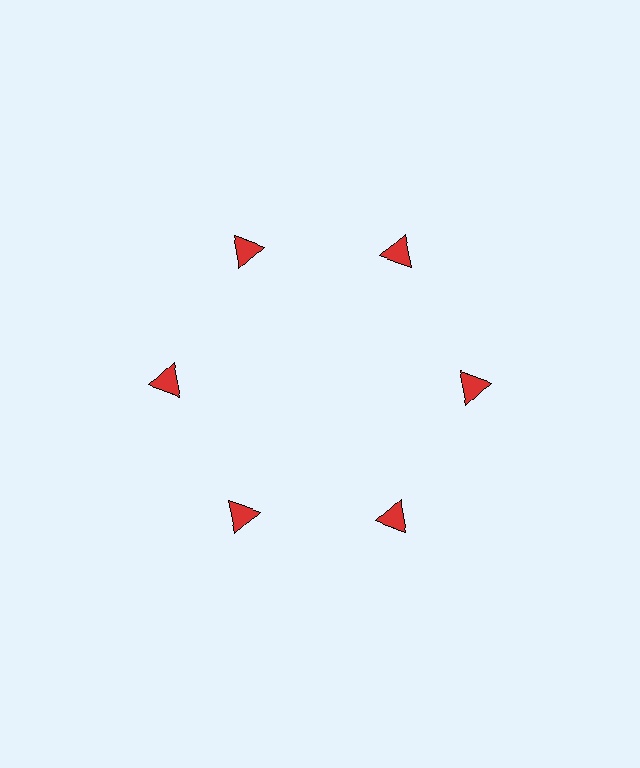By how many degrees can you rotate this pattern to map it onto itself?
The pattern maps onto itself every 60 degrees of rotation.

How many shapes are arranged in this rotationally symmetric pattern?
There are 6 shapes, arranged in 6 groups of 1.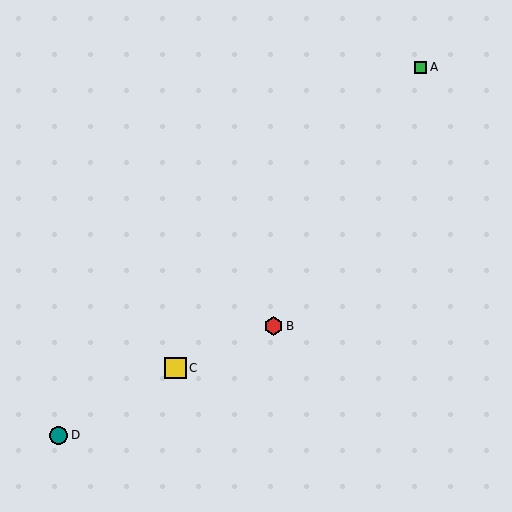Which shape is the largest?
The yellow square (labeled C) is the largest.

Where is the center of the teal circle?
The center of the teal circle is at (59, 435).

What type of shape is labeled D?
Shape D is a teal circle.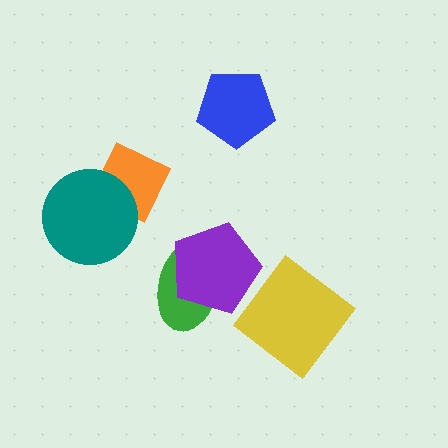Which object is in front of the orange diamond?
The teal circle is in front of the orange diamond.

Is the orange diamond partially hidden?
Yes, it is partially covered by another shape.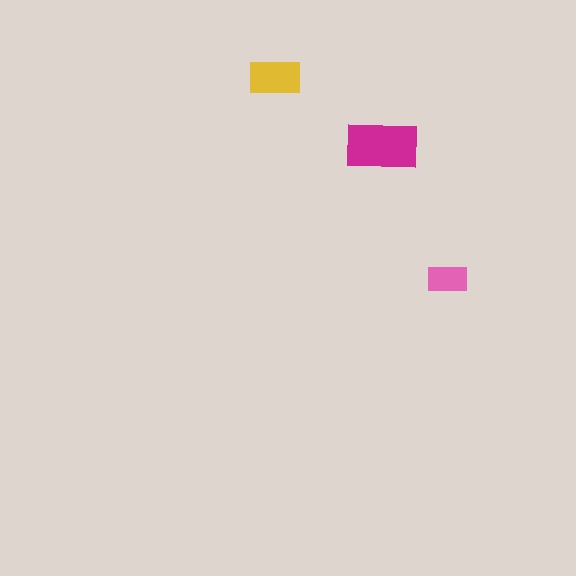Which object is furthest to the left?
The yellow rectangle is leftmost.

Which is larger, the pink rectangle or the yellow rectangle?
The yellow one.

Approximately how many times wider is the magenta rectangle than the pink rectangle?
About 2 times wider.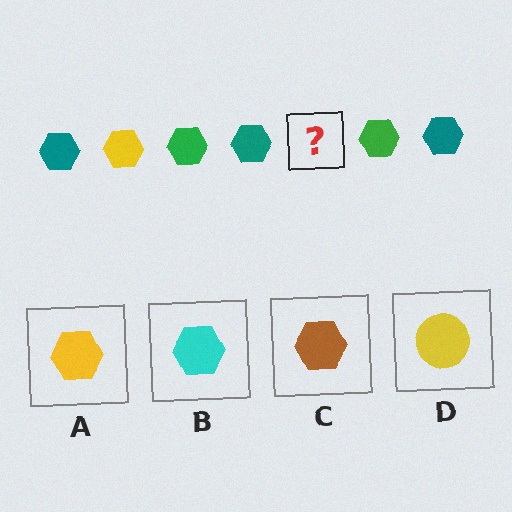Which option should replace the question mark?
Option A.